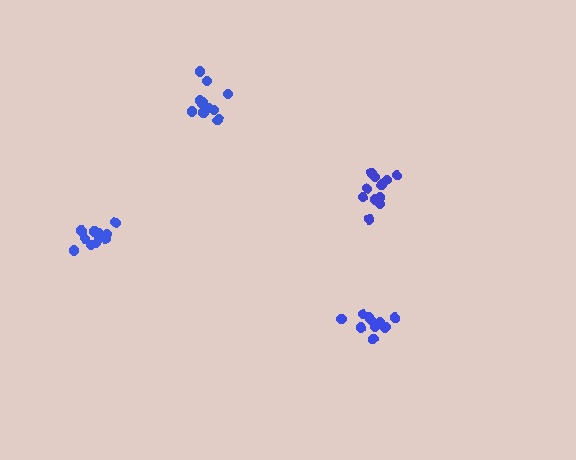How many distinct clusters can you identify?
There are 4 distinct clusters.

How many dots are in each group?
Group 1: 11 dots, Group 2: 11 dots, Group 3: 12 dots, Group 4: 11 dots (45 total).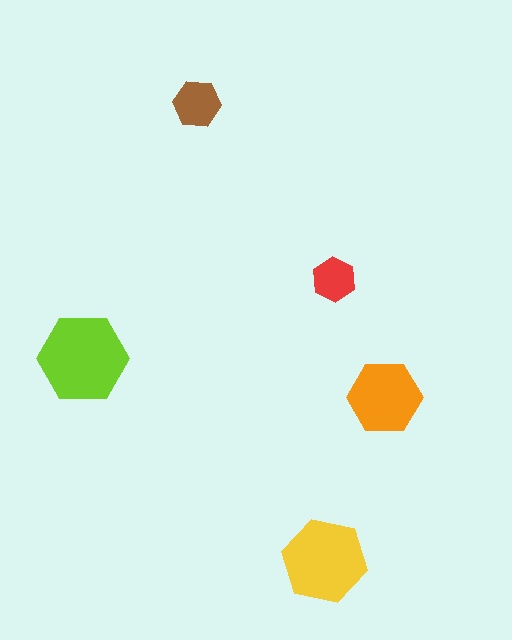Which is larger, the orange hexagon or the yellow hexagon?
The yellow one.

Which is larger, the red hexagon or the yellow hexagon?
The yellow one.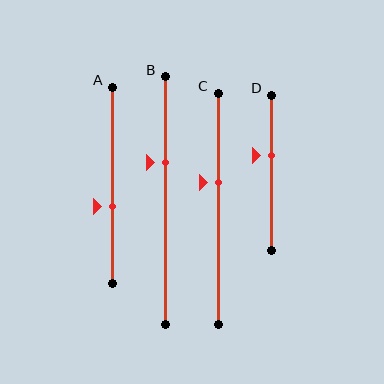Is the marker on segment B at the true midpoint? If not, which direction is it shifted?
No, the marker on segment B is shifted upward by about 15% of the segment length.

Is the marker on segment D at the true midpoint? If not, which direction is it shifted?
No, the marker on segment D is shifted upward by about 11% of the segment length.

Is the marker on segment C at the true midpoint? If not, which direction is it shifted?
No, the marker on segment C is shifted upward by about 11% of the segment length.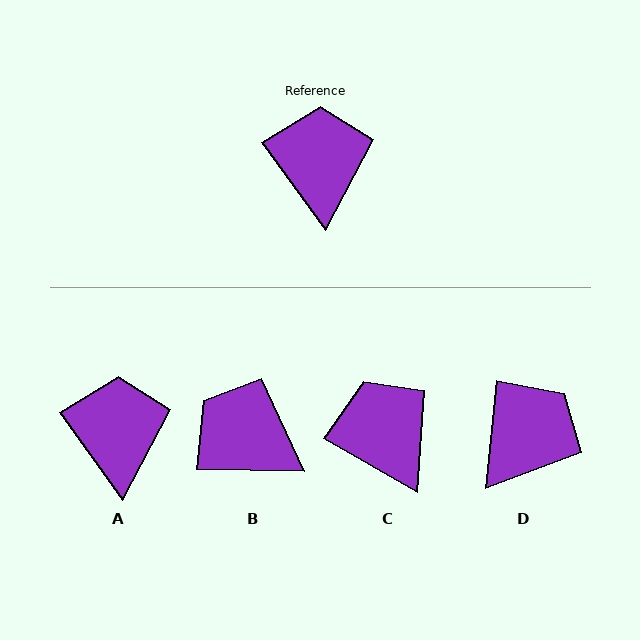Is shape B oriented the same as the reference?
No, it is off by about 53 degrees.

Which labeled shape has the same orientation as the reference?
A.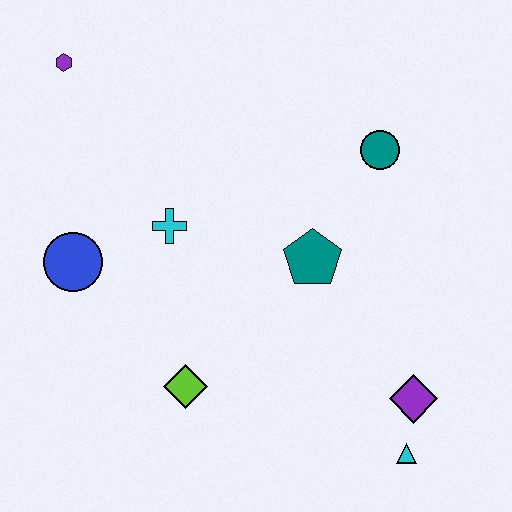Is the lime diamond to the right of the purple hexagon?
Yes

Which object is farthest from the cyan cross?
The cyan triangle is farthest from the cyan cross.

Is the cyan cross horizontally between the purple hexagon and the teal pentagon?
Yes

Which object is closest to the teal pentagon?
The teal circle is closest to the teal pentagon.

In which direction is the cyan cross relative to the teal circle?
The cyan cross is to the left of the teal circle.